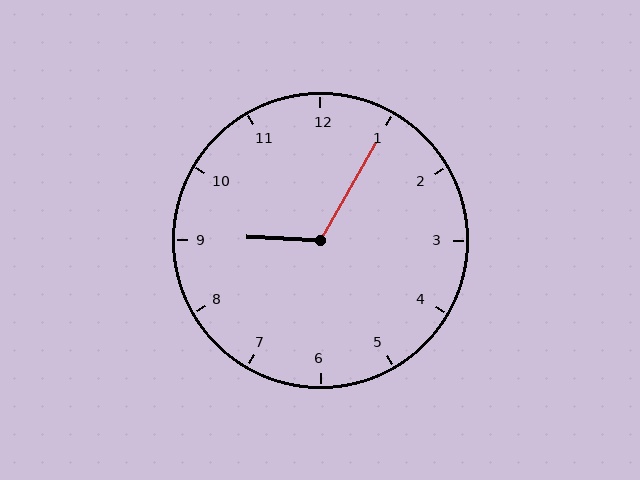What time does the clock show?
9:05.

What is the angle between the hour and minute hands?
Approximately 118 degrees.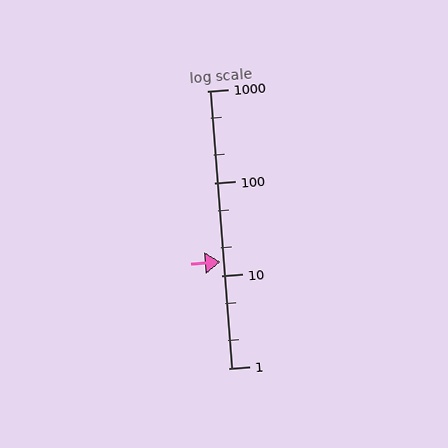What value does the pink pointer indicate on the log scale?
The pointer indicates approximately 14.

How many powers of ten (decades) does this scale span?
The scale spans 3 decades, from 1 to 1000.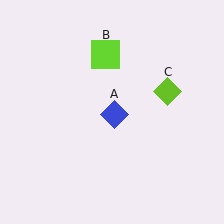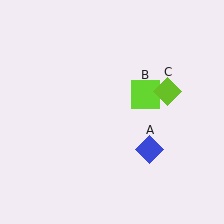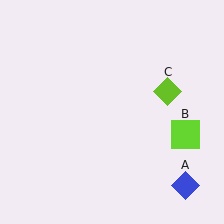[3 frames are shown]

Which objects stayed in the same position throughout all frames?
Lime diamond (object C) remained stationary.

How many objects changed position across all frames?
2 objects changed position: blue diamond (object A), lime square (object B).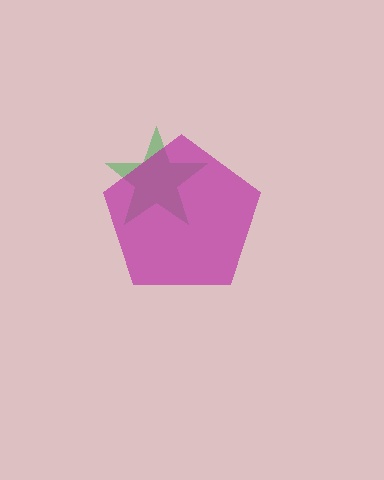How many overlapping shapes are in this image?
There are 2 overlapping shapes in the image.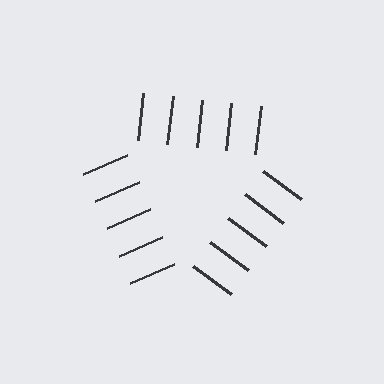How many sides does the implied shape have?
3 sides — the line-ends trace a triangle.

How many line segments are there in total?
15 — 5 along each of the 3 edges.